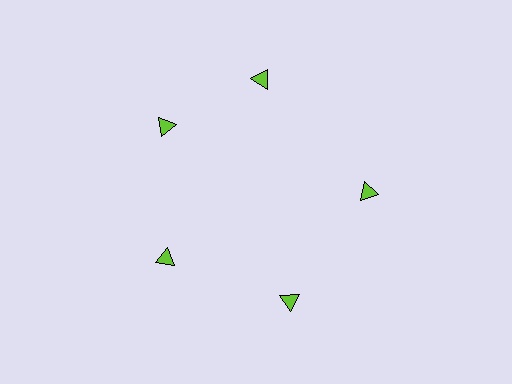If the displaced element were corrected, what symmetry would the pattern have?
It would have 5-fold rotational symmetry — the pattern would map onto itself every 72 degrees.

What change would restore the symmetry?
The symmetry would be restored by rotating it back into even spacing with its neighbors so that all 5 triangles sit at equal angles and equal distance from the center.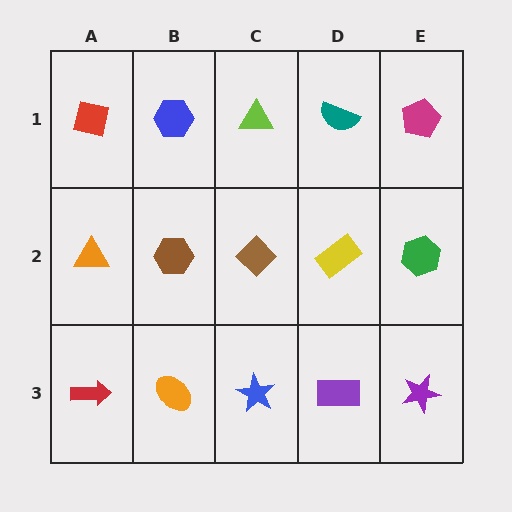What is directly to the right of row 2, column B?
A brown diamond.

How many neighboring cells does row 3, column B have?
3.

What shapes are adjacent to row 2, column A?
A red square (row 1, column A), a red arrow (row 3, column A), a brown hexagon (row 2, column B).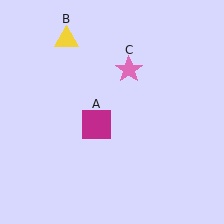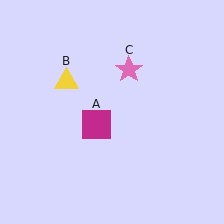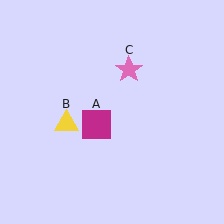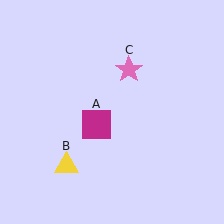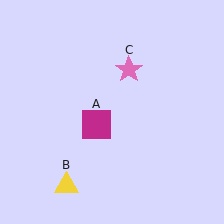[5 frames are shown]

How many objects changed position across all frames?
1 object changed position: yellow triangle (object B).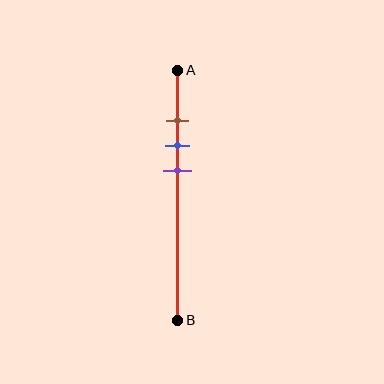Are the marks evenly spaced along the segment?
Yes, the marks are approximately evenly spaced.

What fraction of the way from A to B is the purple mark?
The purple mark is approximately 40% (0.4) of the way from A to B.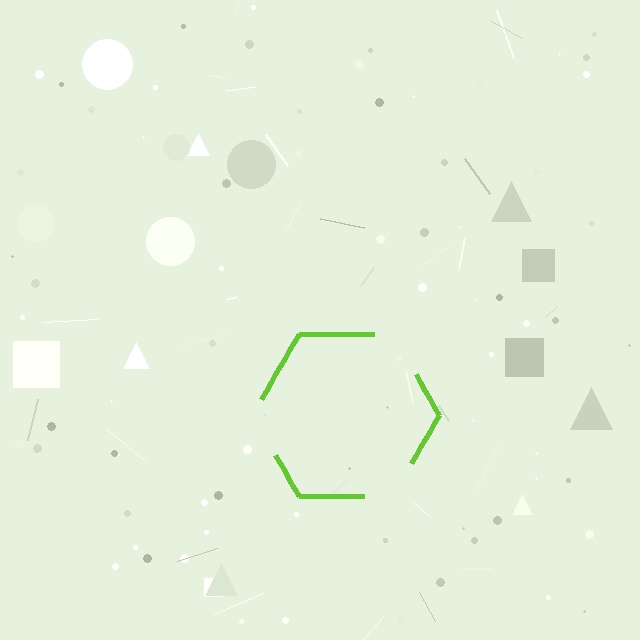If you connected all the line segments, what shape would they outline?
They would outline a hexagon.